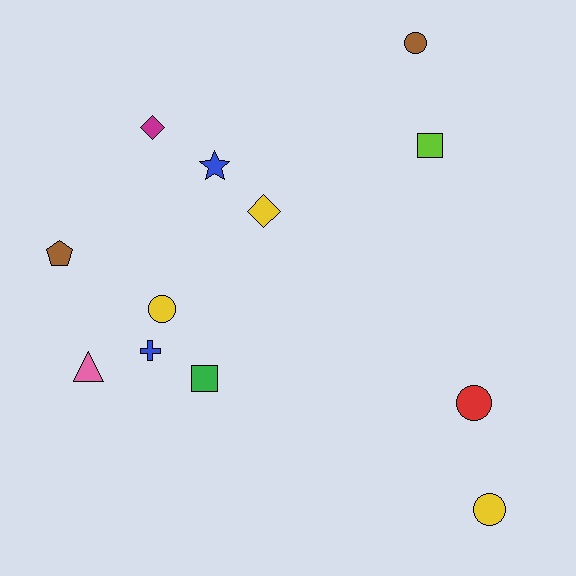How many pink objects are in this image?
There is 1 pink object.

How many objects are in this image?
There are 12 objects.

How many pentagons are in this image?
There is 1 pentagon.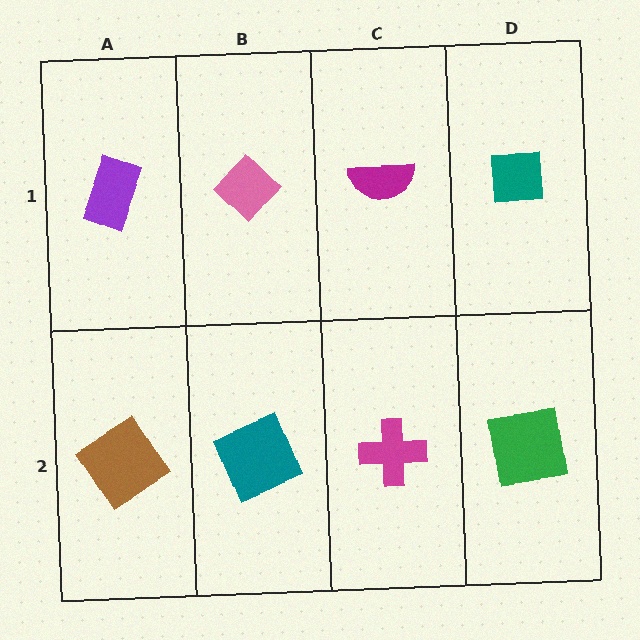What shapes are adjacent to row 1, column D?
A green square (row 2, column D), a magenta semicircle (row 1, column C).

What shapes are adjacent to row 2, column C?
A magenta semicircle (row 1, column C), a teal square (row 2, column B), a green square (row 2, column D).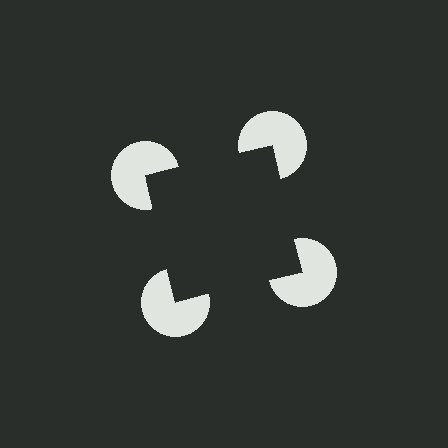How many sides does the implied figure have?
4 sides.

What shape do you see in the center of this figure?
An illusory square — its edges are inferred from the aligned wedge cuts in the pac-man discs, not physically drawn.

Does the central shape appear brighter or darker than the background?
It typically appears slightly darker than the background, even though no actual brightness change is drawn.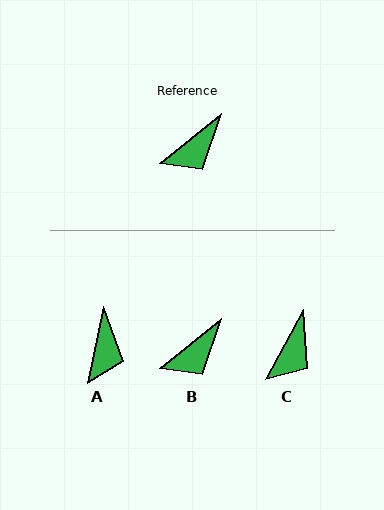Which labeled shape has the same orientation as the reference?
B.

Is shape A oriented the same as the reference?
No, it is off by about 40 degrees.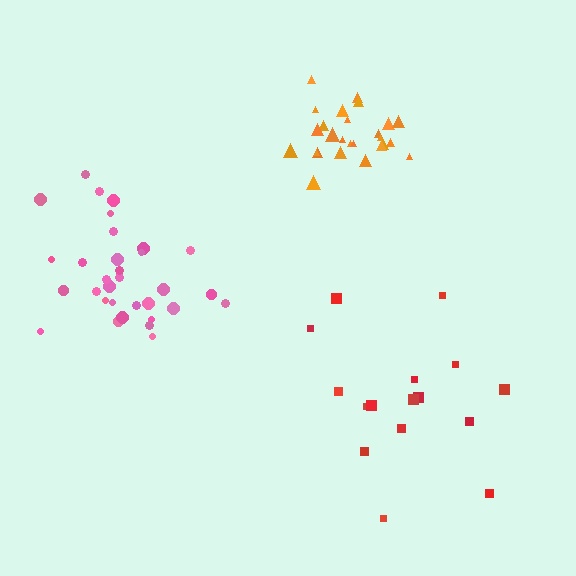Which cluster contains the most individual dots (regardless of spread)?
Pink (32).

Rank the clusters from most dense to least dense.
orange, pink, red.